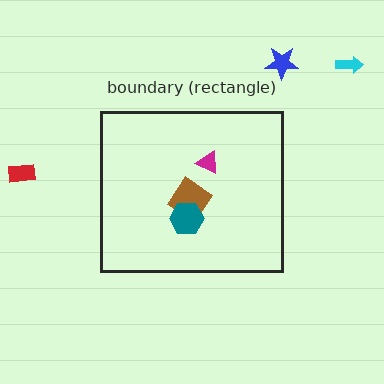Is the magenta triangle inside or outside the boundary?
Inside.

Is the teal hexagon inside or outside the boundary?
Inside.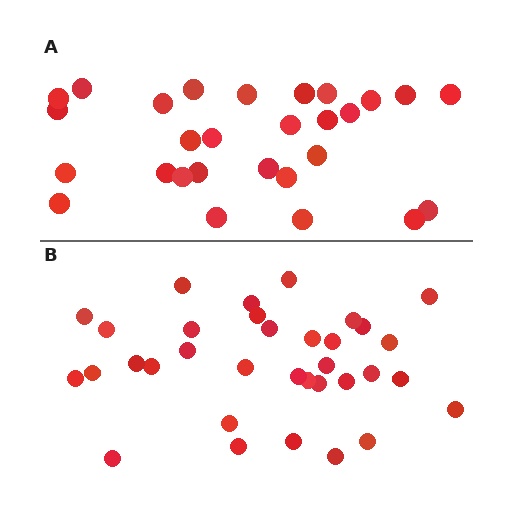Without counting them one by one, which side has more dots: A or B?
Region B (the bottom region) has more dots.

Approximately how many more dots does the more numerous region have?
Region B has about 6 more dots than region A.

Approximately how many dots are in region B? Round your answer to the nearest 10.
About 30 dots. (The exact count is 34, which rounds to 30.)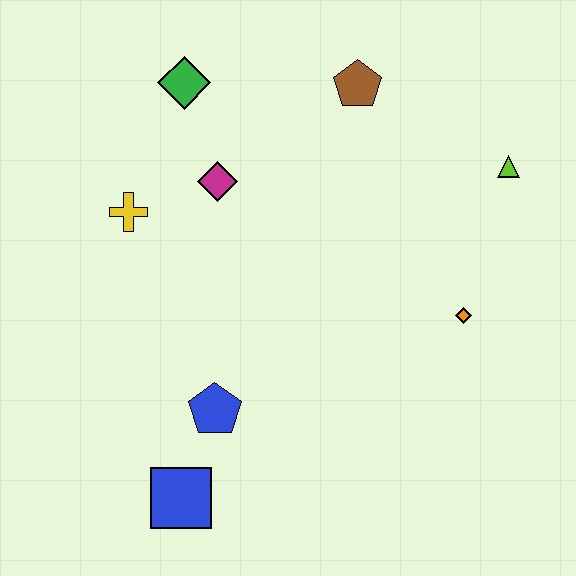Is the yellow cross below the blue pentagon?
No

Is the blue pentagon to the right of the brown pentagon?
No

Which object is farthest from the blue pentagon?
The lime triangle is farthest from the blue pentagon.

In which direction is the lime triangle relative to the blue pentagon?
The lime triangle is to the right of the blue pentagon.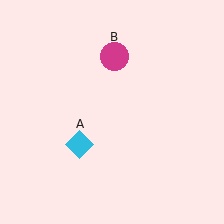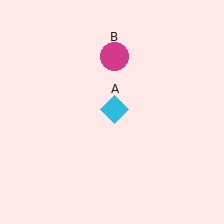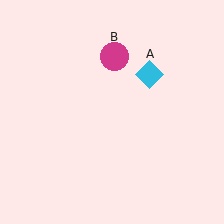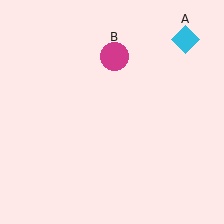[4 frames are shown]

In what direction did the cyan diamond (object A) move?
The cyan diamond (object A) moved up and to the right.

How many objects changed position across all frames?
1 object changed position: cyan diamond (object A).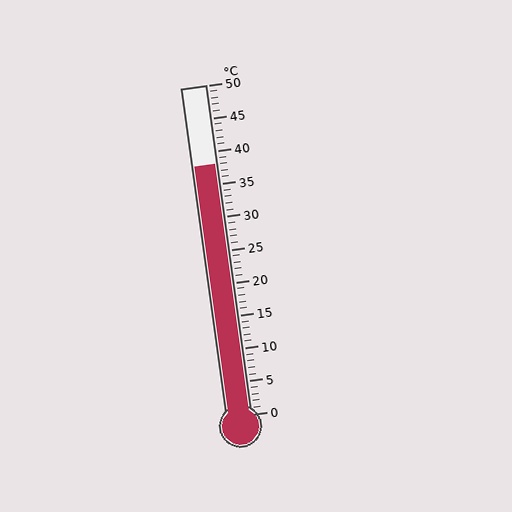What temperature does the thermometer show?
The thermometer shows approximately 38°C.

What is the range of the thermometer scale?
The thermometer scale ranges from 0°C to 50°C.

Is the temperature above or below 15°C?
The temperature is above 15°C.